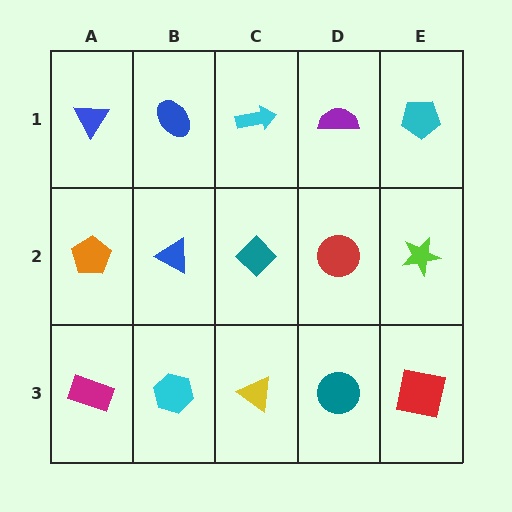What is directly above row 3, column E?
A lime star.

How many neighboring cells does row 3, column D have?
3.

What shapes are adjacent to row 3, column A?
An orange pentagon (row 2, column A), a cyan hexagon (row 3, column B).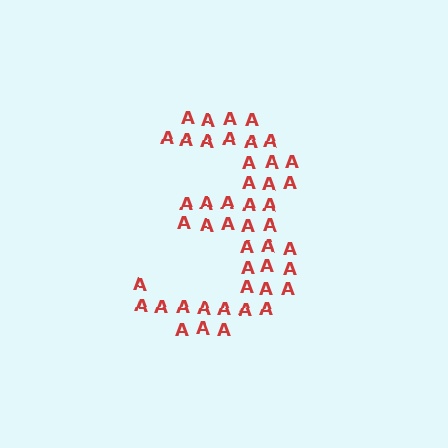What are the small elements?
The small elements are letter A's.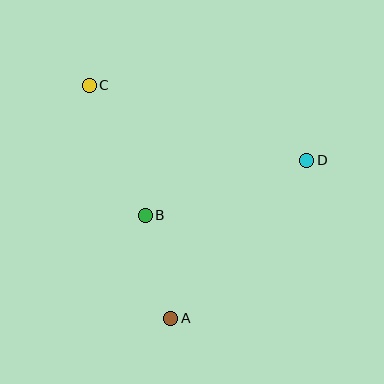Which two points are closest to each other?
Points A and B are closest to each other.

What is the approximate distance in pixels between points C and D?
The distance between C and D is approximately 230 pixels.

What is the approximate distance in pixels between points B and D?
The distance between B and D is approximately 171 pixels.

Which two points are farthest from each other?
Points A and C are farthest from each other.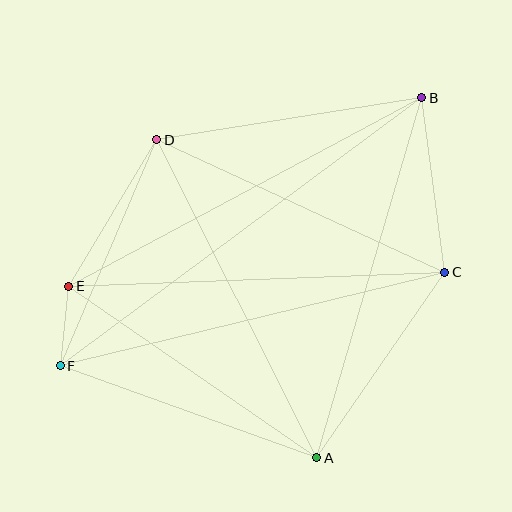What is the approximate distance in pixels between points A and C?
The distance between A and C is approximately 226 pixels.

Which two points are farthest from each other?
Points B and F are farthest from each other.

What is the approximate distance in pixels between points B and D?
The distance between B and D is approximately 268 pixels.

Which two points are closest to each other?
Points E and F are closest to each other.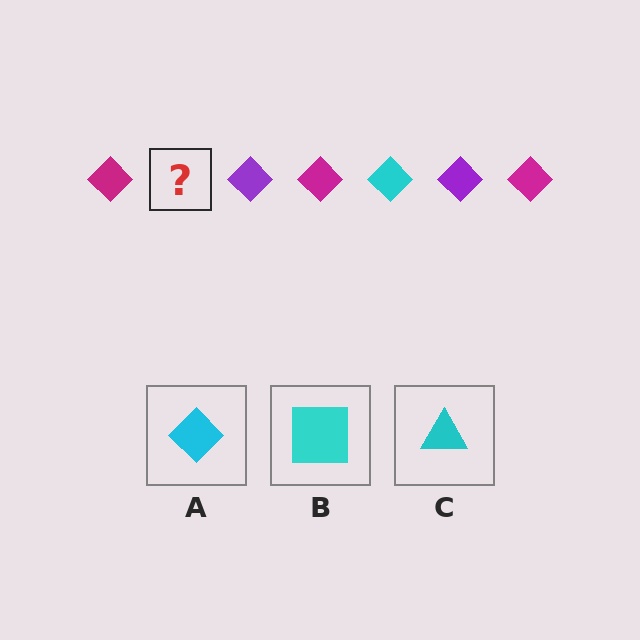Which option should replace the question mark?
Option A.